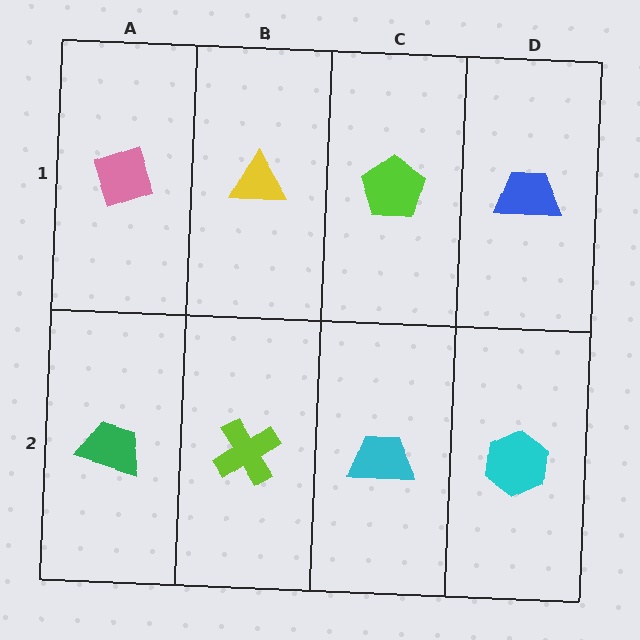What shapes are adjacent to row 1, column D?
A cyan hexagon (row 2, column D), a lime pentagon (row 1, column C).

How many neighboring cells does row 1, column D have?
2.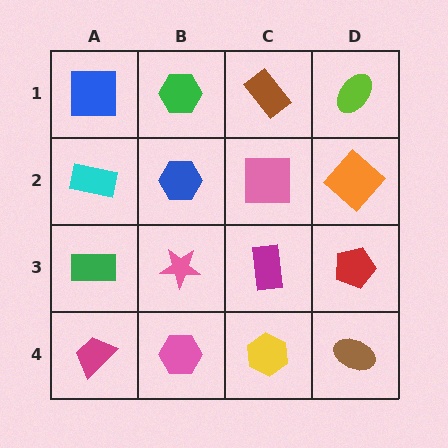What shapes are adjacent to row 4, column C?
A magenta rectangle (row 3, column C), a pink hexagon (row 4, column B), a brown ellipse (row 4, column D).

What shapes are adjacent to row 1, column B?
A blue hexagon (row 2, column B), a blue square (row 1, column A), a brown rectangle (row 1, column C).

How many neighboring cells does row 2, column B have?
4.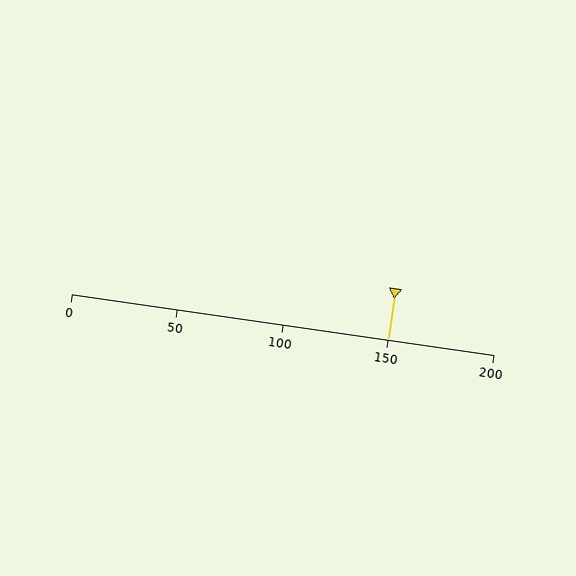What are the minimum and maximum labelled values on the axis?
The axis runs from 0 to 200.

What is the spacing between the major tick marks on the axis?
The major ticks are spaced 50 apart.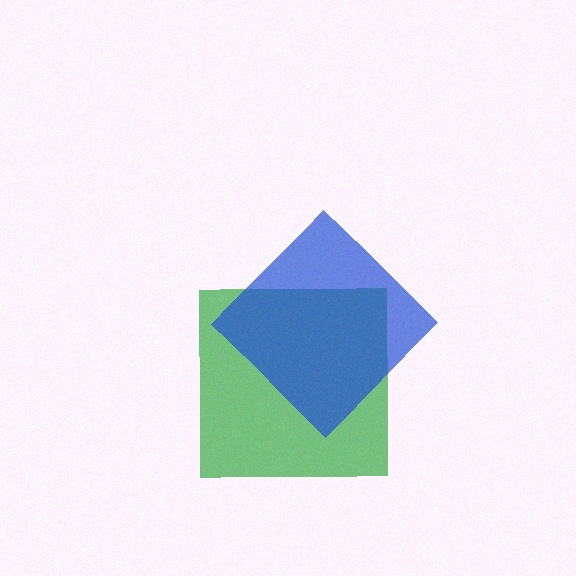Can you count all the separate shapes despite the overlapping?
Yes, there are 2 separate shapes.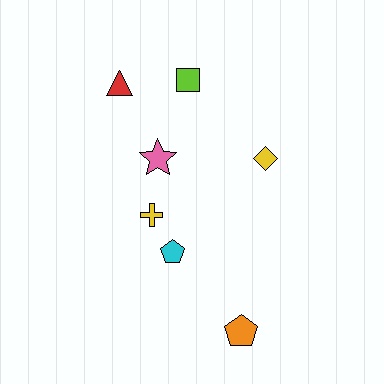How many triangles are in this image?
There is 1 triangle.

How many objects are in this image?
There are 7 objects.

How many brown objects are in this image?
There are no brown objects.